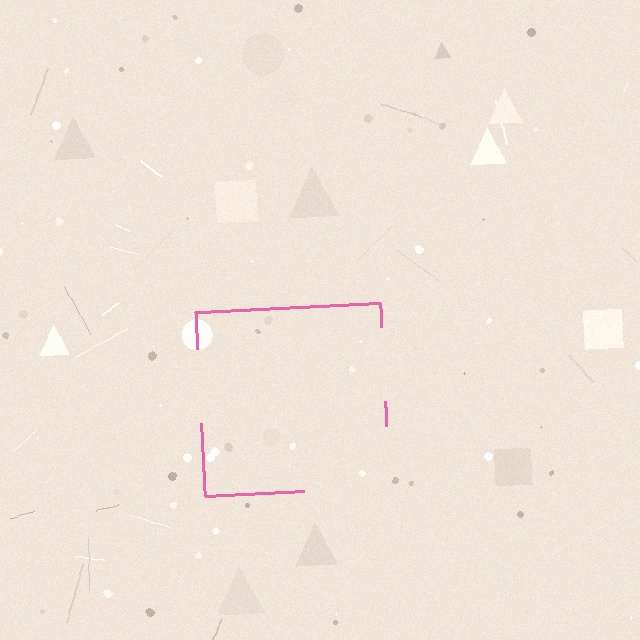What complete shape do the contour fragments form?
The contour fragments form a square.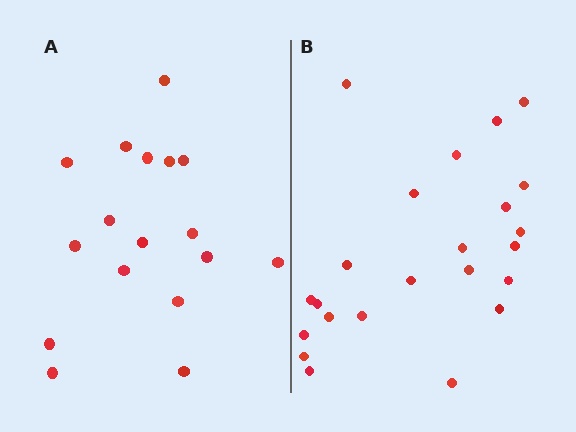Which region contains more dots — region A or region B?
Region B (the right region) has more dots.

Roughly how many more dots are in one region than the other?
Region B has about 6 more dots than region A.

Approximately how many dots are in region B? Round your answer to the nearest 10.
About 20 dots. (The exact count is 23, which rounds to 20.)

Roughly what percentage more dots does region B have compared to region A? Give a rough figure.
About 35% more.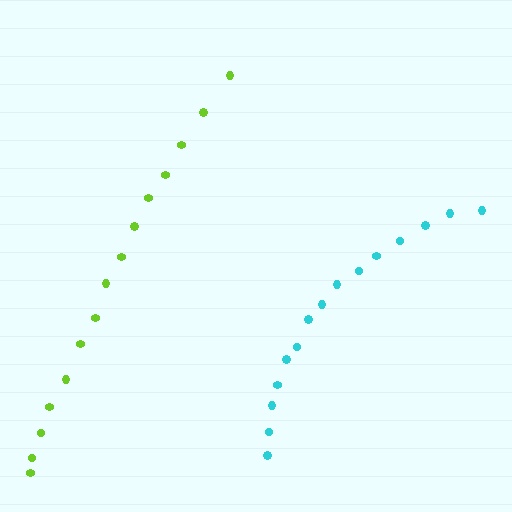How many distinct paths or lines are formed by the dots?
There are 2 distinct paths.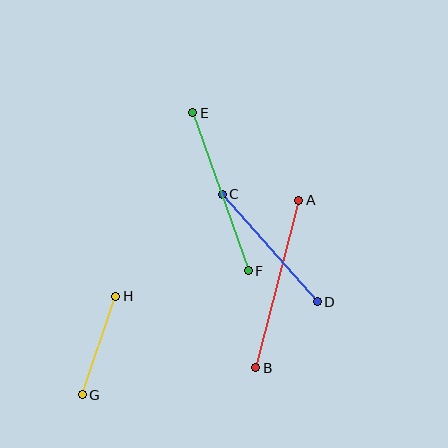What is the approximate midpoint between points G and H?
The midpoint is at approximately (99, 345) pixels.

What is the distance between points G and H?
The distance is approximately 104 pixels.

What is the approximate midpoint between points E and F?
The midpoint is at approximately (220, 192) pixels.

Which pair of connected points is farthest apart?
Points A and B are farthest apart.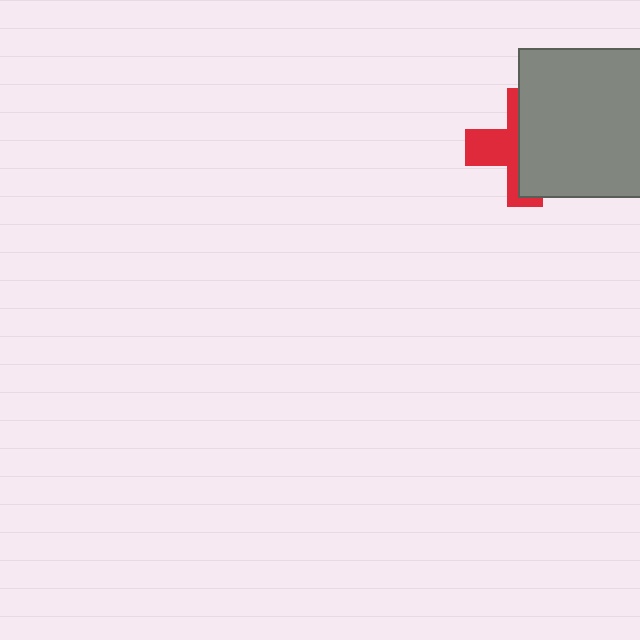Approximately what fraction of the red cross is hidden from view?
Roughly 59% of the red cross is hidden behind the gray square.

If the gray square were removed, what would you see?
You would see the complete red cross.